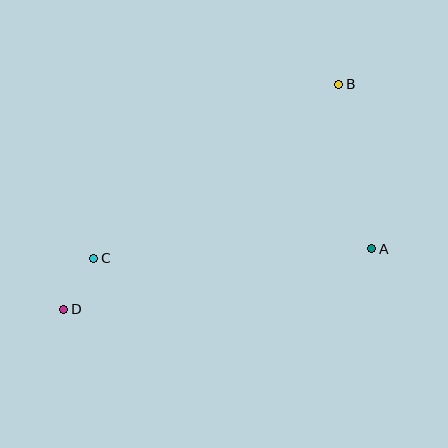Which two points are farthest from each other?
Points B and D are farthest from each other.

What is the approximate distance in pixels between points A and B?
The distance between A and B is approximately 168 pixels.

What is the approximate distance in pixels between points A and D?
The distance between A and D is approximately 314 pixels.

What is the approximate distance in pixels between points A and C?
The distance between A and C is approximately 278 pixels.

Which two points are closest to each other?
Points C and D are closest to each other.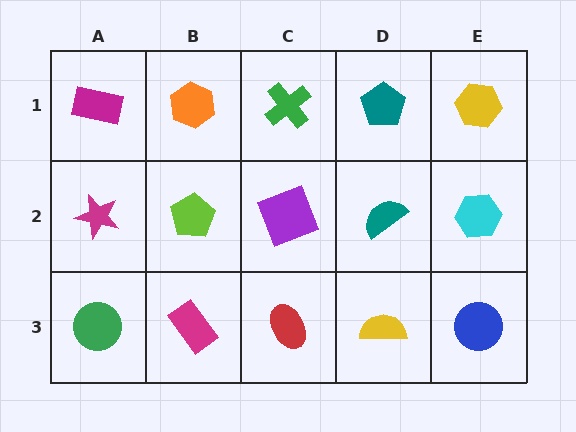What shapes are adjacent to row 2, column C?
A green cross (row 1, column C), a red ellipse (row 3, column C), a lime pentagon (row 2, column B), a teal semicircle (row 2, column D).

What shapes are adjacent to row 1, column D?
A teal semicircle (row 2, column D), a green cross (row 1, column C), a yellow hexagon (row 1, column E).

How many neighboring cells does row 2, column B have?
4.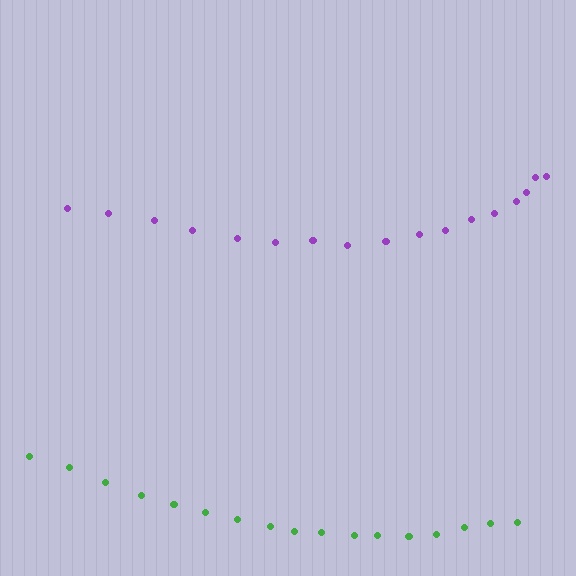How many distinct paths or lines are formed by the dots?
There are 2 distinct paths.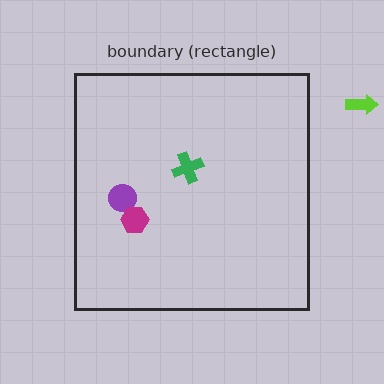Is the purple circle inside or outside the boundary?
Inside.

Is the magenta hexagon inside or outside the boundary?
Inside.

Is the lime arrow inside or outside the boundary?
Outside.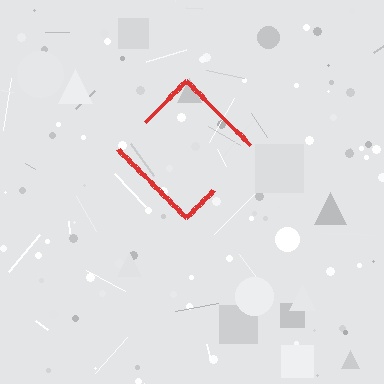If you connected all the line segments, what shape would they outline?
They would outline a diamond.